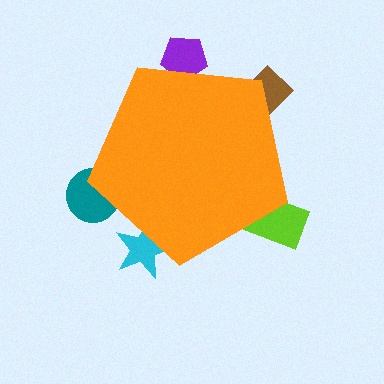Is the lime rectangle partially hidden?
Yes, the lime rectangle is partially hidden behind the orange pentagon.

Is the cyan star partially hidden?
Yes, the cyan star is partially hidden behind the orange pentagon.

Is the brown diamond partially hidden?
Yes, the brown diamond is partially hidden behind the orange pentagon.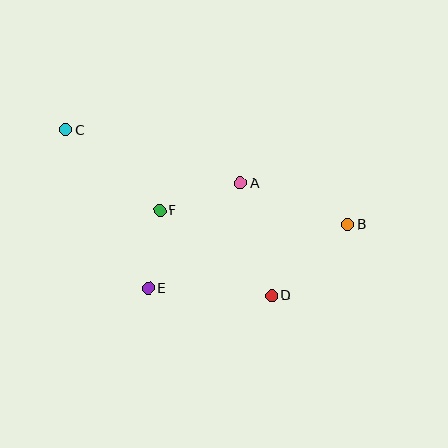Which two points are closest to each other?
Points E and F are closest to each other.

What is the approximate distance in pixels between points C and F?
The distance between C and F is approximately 124 pixels.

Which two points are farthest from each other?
Points B and C are farthest from each other.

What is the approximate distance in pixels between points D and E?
The distance between D and E is approximately 124 pixels.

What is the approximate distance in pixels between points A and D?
The distance between A and D is approximately 117 pixels.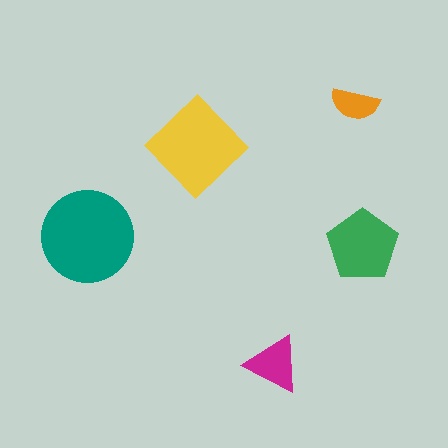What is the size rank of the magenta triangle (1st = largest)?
4th.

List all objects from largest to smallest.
The teal circle, the yellow diamond, the green pentagon, the magenta triangle, the orange semicircle.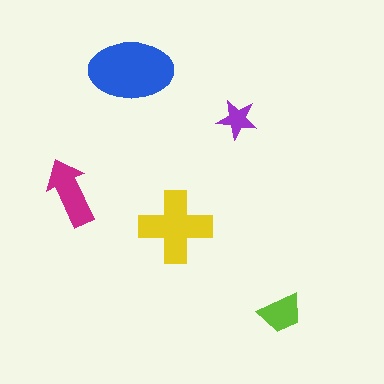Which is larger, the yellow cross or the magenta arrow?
The yellow cross.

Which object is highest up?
The blue ellipse is topmost.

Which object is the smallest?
The purple star.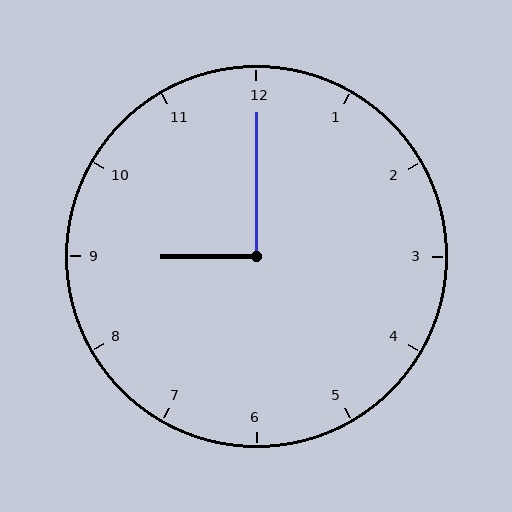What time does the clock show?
9:00.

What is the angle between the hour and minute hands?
Approximately 90 degrees.